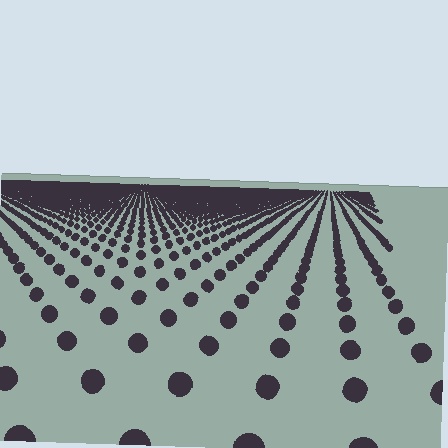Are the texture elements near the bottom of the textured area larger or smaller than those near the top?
Larger. Near the bottom, elements are closer to the viewer and appear at a bigger on-screen size.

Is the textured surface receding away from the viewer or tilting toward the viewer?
The surface is receding away from the viewer. Texture elements get smaller and denser toward the top.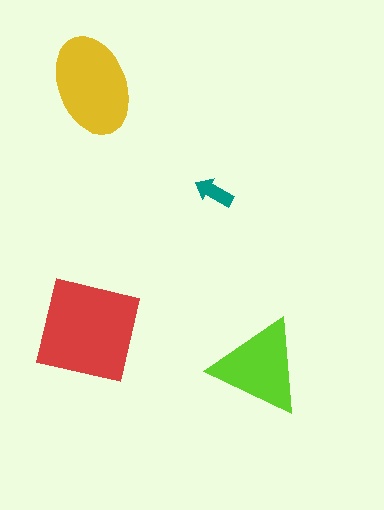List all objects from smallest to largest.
The teal arrow, the lime triangle, the yellow ellipse, the red square.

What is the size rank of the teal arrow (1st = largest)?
4th.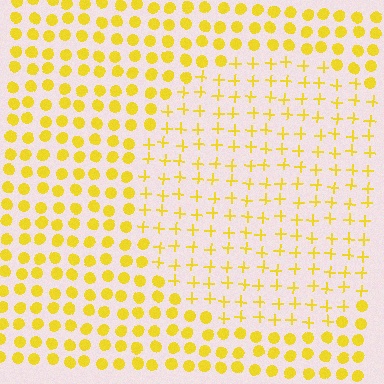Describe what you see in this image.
The image is filled with small yellow elements arranged in a uniform grid. A circle-shaped region contains plus signs, while the surrounding area contains circles. The boundary is defined purely by the change in element shape.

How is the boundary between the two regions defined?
The boundary is defined by a change in element shape: plus signs inside vs. circles outside. All elements share the same color and spacing.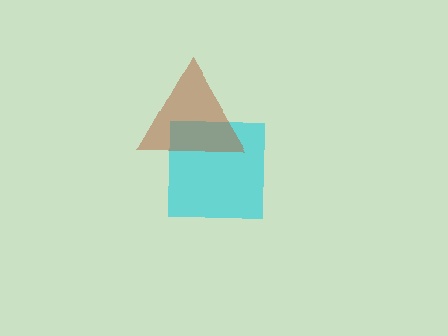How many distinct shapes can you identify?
There are 2 distinct shapes: a cyan square, a brown triangle.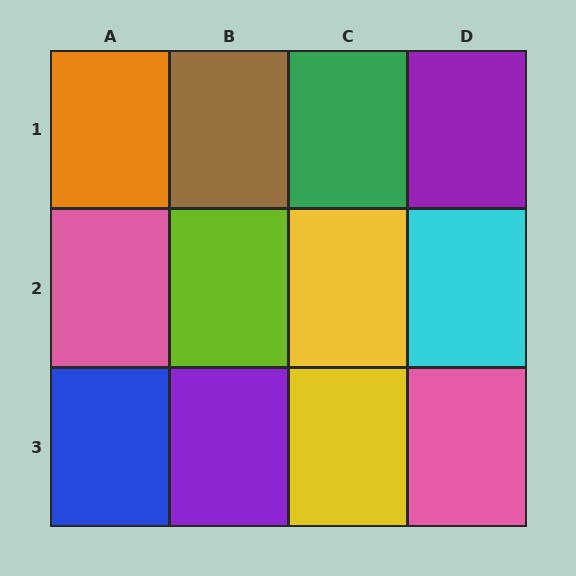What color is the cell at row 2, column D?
Cyan.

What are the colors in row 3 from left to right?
Blue, purple, yellow, pink.